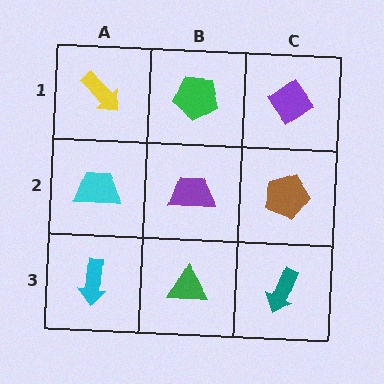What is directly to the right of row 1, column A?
A green pentagon.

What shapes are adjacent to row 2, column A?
A yellow arrow (row 1, column A), a cyan arrow (row 3, column A), a purple trapezoid (row 2, column B).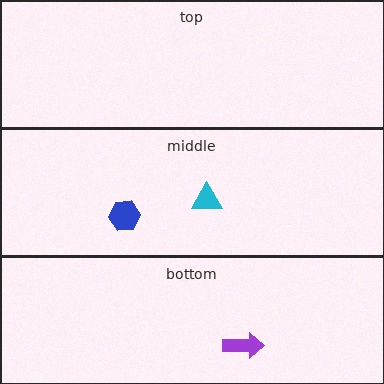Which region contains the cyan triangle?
The middle region.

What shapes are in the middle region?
The cyan triangle, the blue hexagon.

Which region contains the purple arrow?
The bottom region.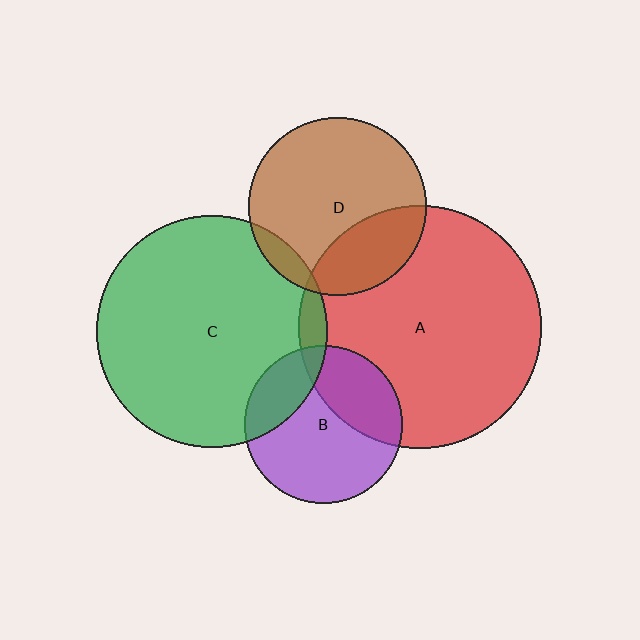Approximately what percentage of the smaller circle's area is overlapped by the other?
Approximately 10%.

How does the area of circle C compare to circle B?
Approximately 2.1 times.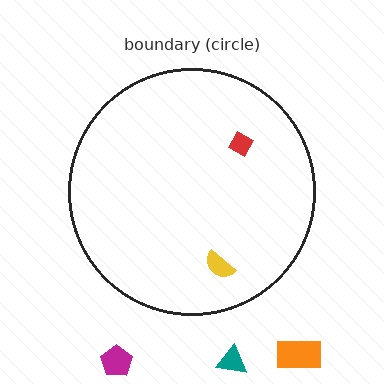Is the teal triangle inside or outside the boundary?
Outside.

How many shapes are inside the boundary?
2 inside, 3 outside.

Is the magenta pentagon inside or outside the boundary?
Outside.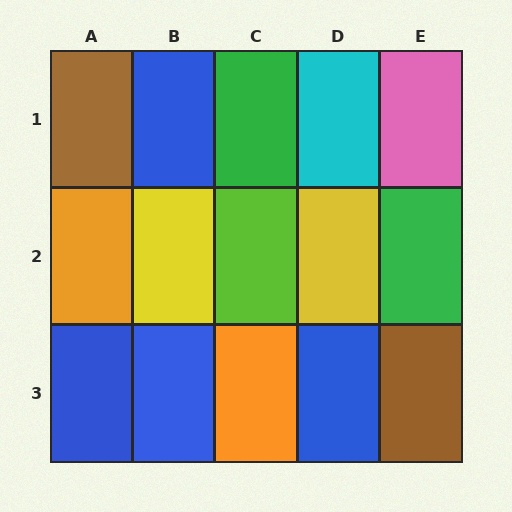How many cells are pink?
1 cell is pink.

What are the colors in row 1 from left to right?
Brown, blue, green, cyan, pink.